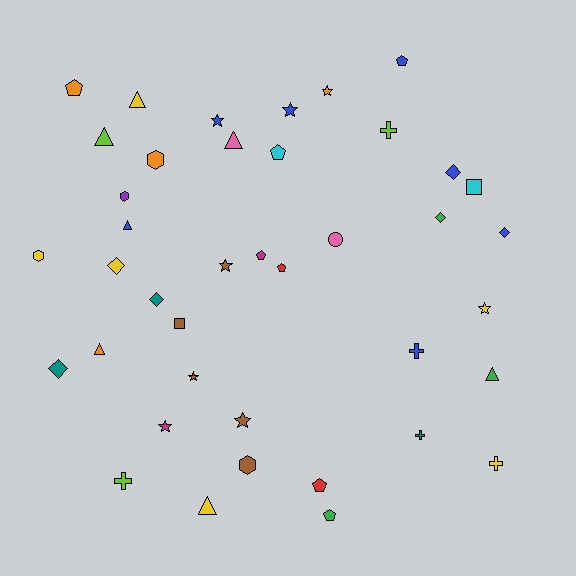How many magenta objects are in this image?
There are 2 magenta objects.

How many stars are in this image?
There are 8 stars.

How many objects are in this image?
There are 40 objects.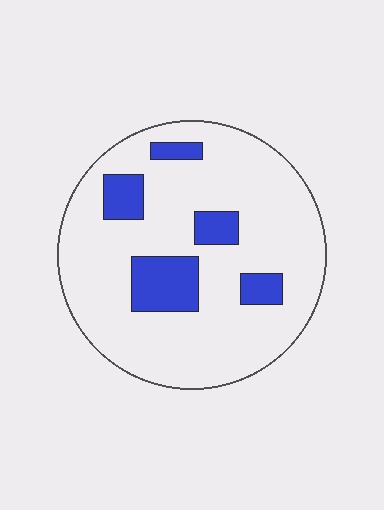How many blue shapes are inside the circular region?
5.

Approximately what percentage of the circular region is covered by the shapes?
Approximately 15%.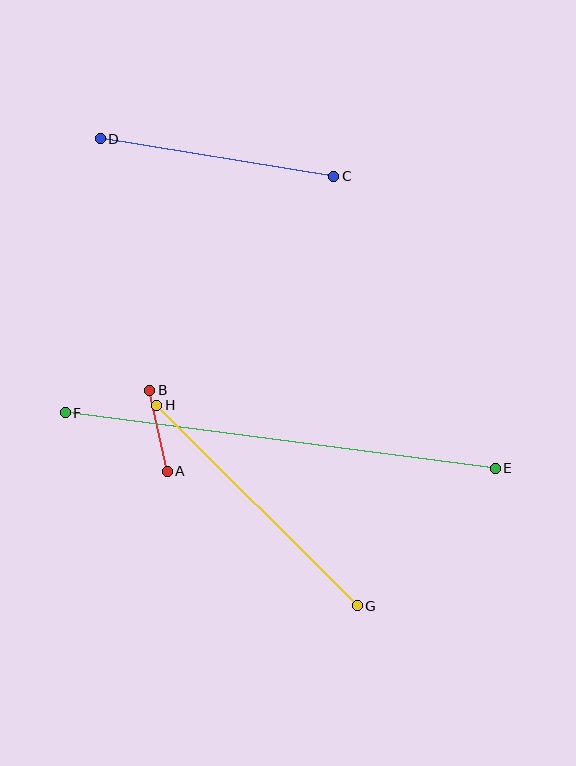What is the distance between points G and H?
The distance is approximately 283 pixels.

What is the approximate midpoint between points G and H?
The midpoint is at approximately (257, 506) pixels.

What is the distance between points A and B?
The distance is approximately 83 pixels.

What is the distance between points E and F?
The distance is approximately 433 pixels.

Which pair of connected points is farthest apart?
Points E and F are farthest apart.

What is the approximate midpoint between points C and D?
The midpoint is at approximately (217, 157) pixels.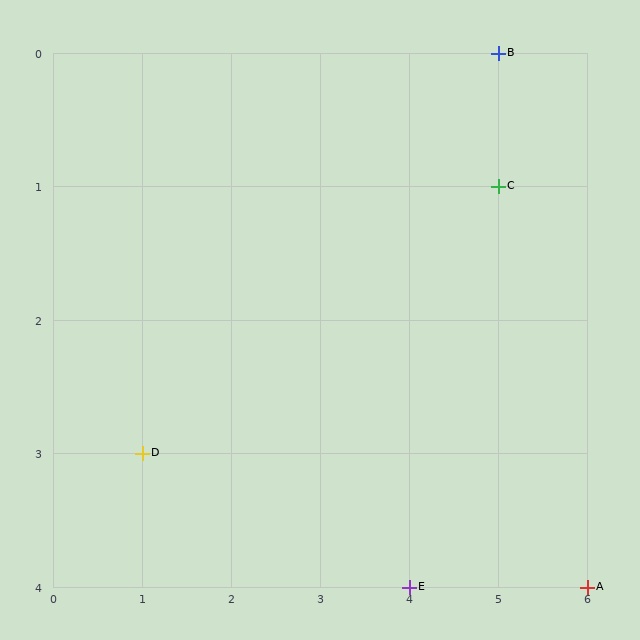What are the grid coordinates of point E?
Point E is at grid coordinates (4, 4).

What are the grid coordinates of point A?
Point A is at grid coordinates (6, 4).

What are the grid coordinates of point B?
Point B is at grid coordinates (5, 0).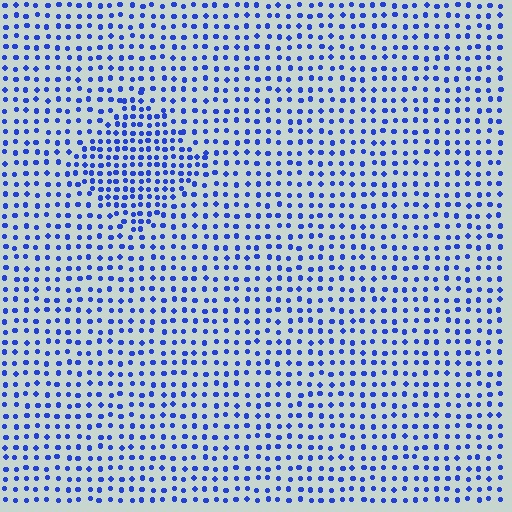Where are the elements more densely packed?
The elements are more densely packed inside the diamond boundary.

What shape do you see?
I see a diamond.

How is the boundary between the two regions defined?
The boundary is defined by a change in element density (approximately 1.7x ratio). All elements are the same color, size, and shape.